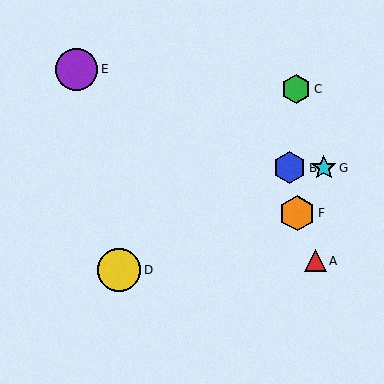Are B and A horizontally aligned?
No, B is at y≈168 and A is at y≈261.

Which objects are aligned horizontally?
Objects B, G are aligned horizontally.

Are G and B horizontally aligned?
Yes, both are at y≈168.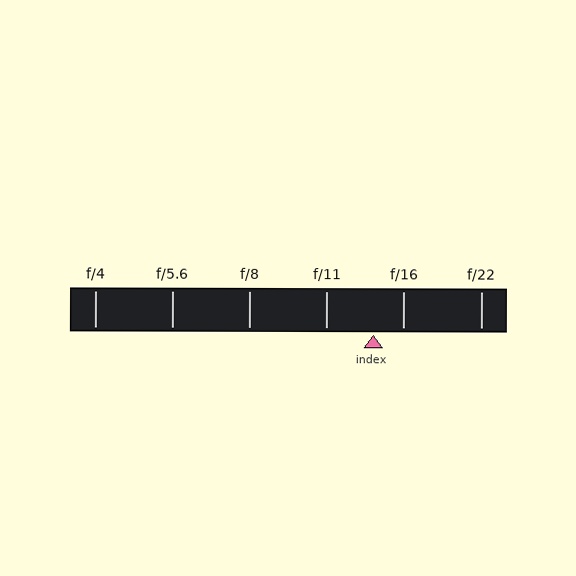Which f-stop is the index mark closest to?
The index mark is closest to f/16.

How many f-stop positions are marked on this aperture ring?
There are 6 f-stop positions marked.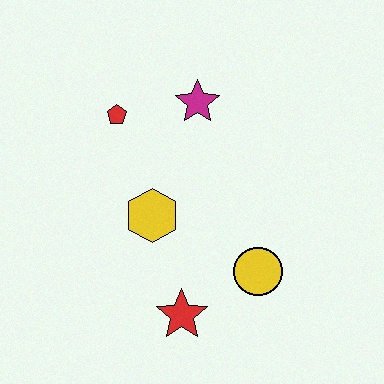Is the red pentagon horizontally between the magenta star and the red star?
No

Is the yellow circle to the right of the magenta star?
Yes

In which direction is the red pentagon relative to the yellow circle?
The red pentagon is above the yellow circle.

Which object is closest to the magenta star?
The red pentagon is closest to the magenta star.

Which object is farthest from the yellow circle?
The red pentagon is farthest from the yellow circle.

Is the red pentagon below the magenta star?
Yes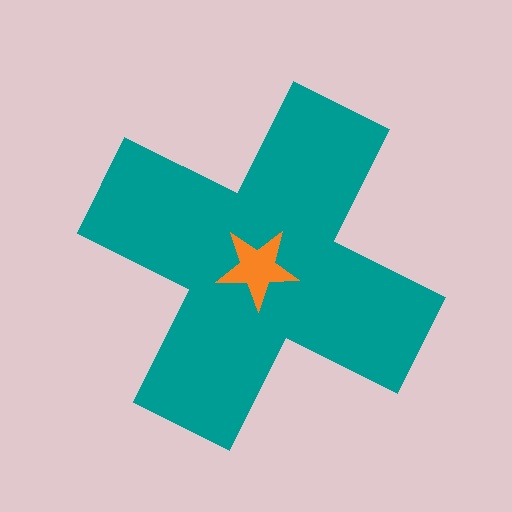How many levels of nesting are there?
2.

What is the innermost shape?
The orange star.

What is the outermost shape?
The teal cross.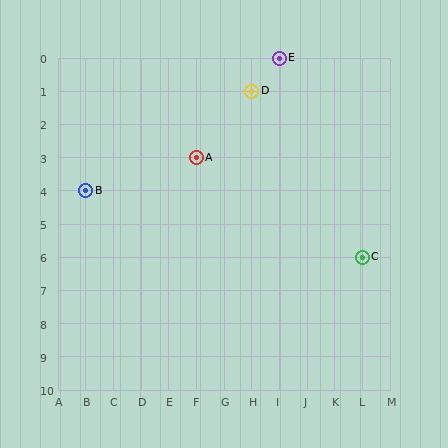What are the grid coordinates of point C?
Point C is at grid coordinates (L, 6).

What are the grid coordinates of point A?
Point A is at grid coordinates (F, 3).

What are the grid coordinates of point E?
Point E is at grid coordinates (I, 0).